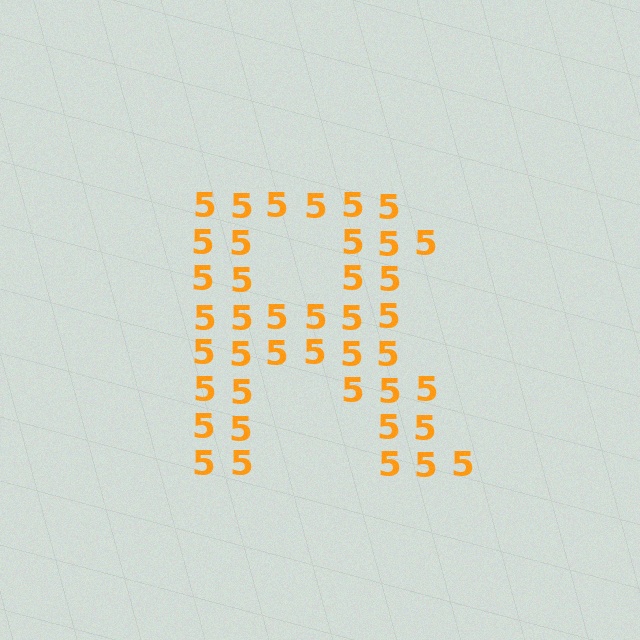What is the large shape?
The large shape is the letter R.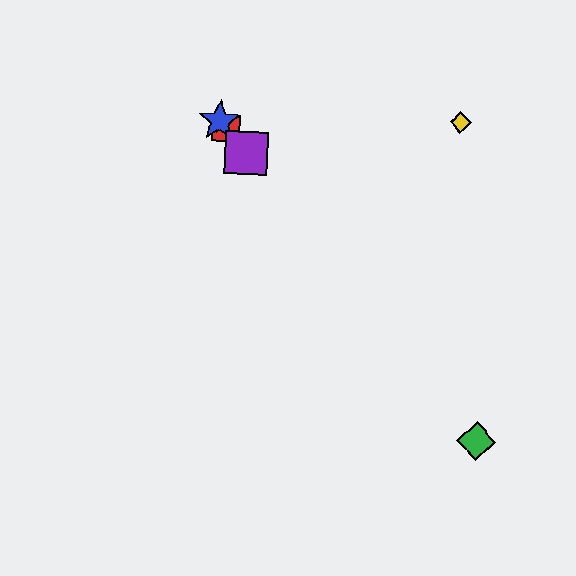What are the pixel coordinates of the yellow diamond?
The yellow diamond is at (461, 122).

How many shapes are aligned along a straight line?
4 shapes (the red square, the blue star, the green diamond, the purple square) are aligned along a straight line.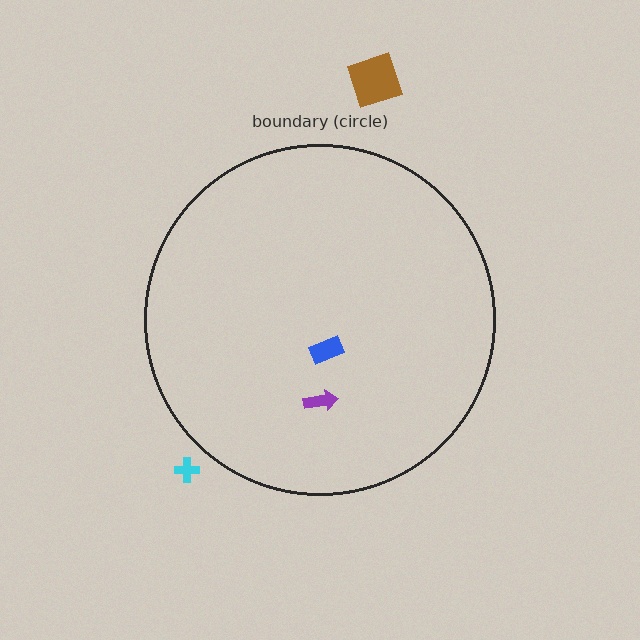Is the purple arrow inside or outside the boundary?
Inside.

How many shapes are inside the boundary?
2 inside, 2 outside.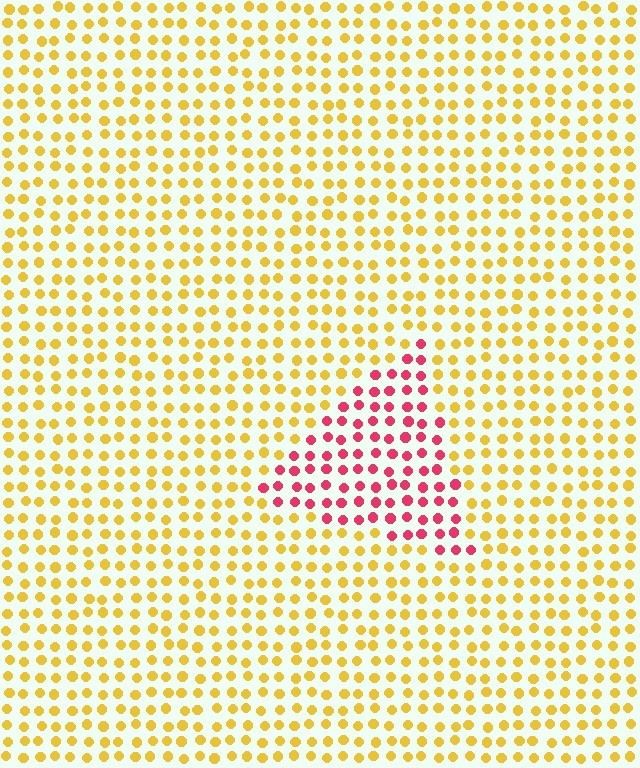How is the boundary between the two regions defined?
The boundary is defined purely by a slight shift in hue (about 66 degrees). Spacing, size, and orientation are identical on both sides.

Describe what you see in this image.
The image is filled with small yellow elements in a uniform arrangement. A triangle-shaped region is visible where the elements are tinted to a slightly different hue, forming a subtle color boundary.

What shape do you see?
I see a triangle.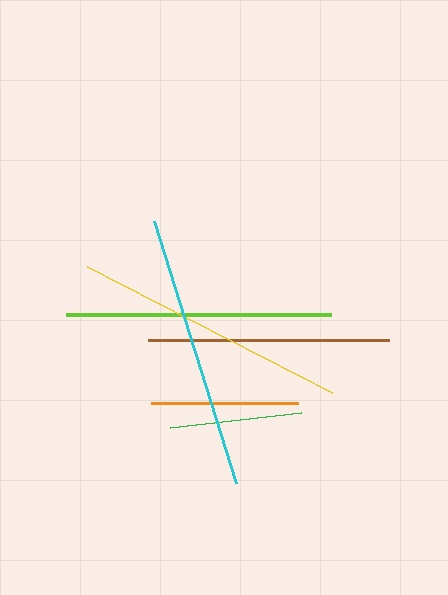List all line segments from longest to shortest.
From longest to shortest: yellow, cyan, lime, brown, orange, green.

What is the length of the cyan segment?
The cyan segment is approximately 274 pixels long.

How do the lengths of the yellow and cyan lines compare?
The yellow and cyan lines are approximately the same length.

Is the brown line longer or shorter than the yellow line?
The yellow line is longer than the brown line.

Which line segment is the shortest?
The green line is the shortest at approximately 131 pixels.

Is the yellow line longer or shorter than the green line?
The yellow line is longer than the green line.